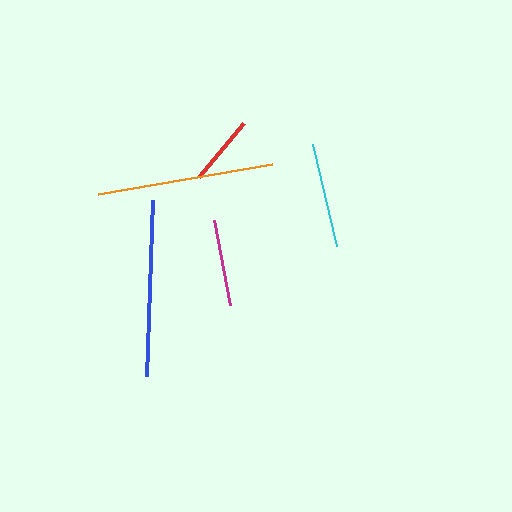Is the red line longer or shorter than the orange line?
The orange line is longer than the red line.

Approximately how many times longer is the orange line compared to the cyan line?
The orange line is approximately 1.7 times the length of the cyan line.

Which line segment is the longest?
The blue line is the longest at approximately 177 pixels.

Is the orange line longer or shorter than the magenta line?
The orange line is longer than the magenta line.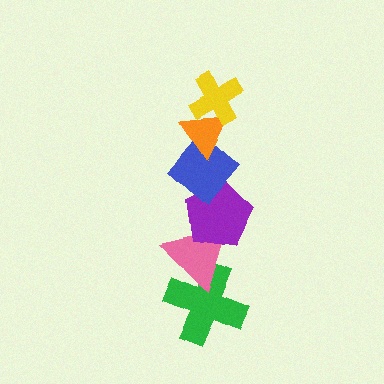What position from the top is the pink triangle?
The pink triangle is 5th from the top.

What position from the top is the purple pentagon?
The purple pentagon is 4th from the top.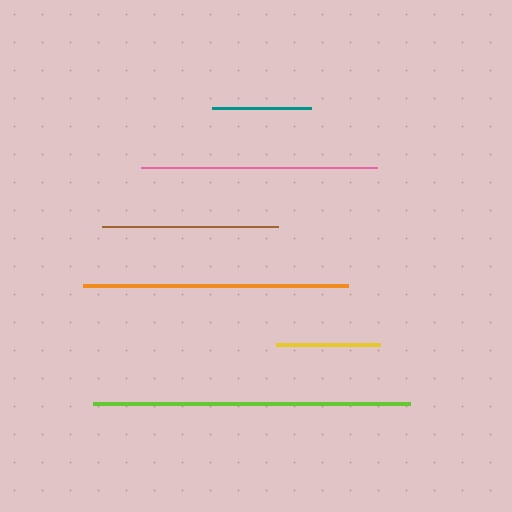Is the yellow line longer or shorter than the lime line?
The lime line is longer than the yellow line.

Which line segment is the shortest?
The teal line is the shortest at approximately 99 pixels.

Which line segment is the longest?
The lime line is the longest at approximately 318 pixels.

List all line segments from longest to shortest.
From longest to shortest: lime, orange, pink, brown, yellow, teal.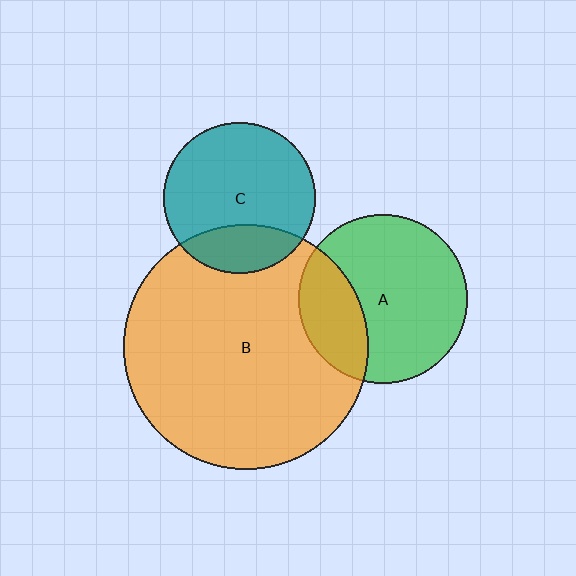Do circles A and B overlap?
Yes.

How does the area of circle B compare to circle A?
Approximately 2.1 times.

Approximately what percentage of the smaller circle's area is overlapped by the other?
Approximately 25%.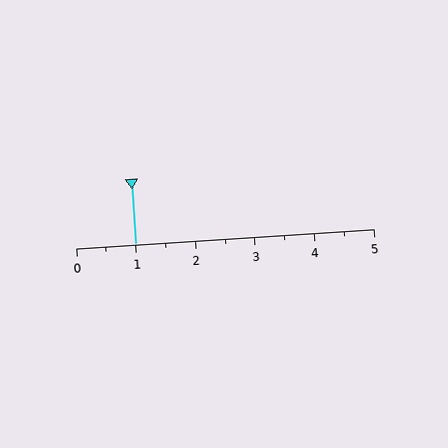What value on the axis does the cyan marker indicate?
The marker indicates approximately 1.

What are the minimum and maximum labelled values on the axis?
The axis runs from 0 to 5.